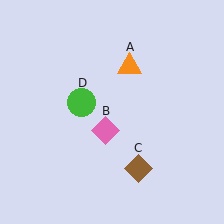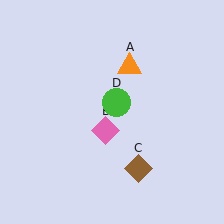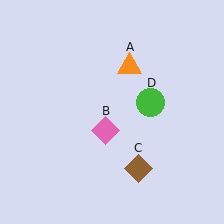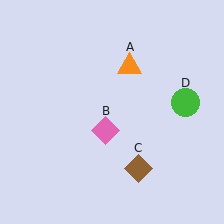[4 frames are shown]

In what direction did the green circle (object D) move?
The green circle (object D) moved right.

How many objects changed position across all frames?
1 object changed position: green circle (object D).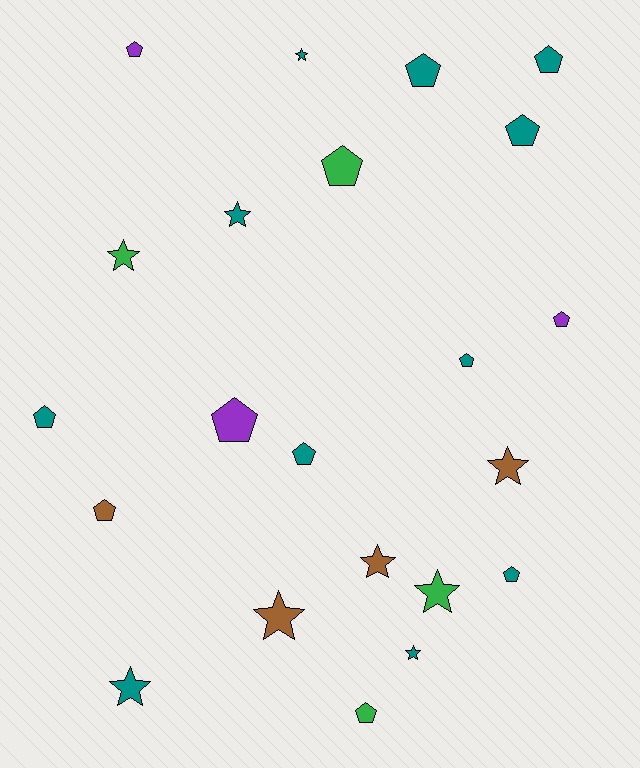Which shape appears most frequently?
Pentagon, with 13 objects.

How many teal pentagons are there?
There are 7 teal pentagons.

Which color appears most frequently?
Teal, with 11 objects.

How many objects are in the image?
There are 22 objects.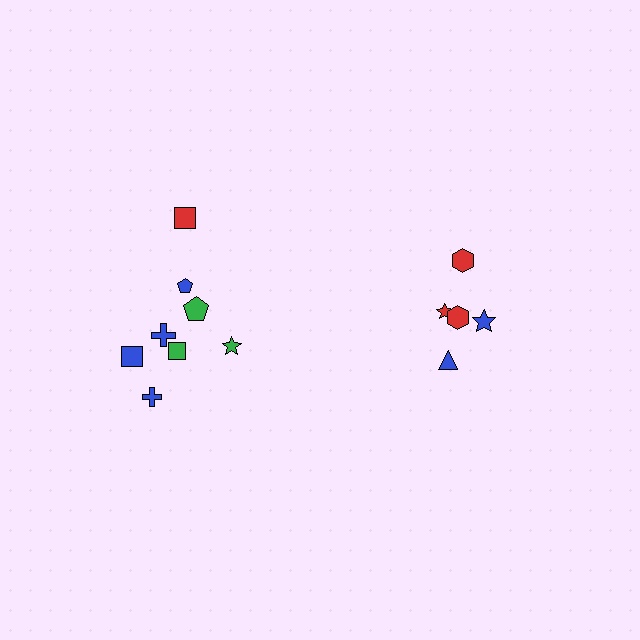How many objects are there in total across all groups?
There are 13 objects.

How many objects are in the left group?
There are 8 objects.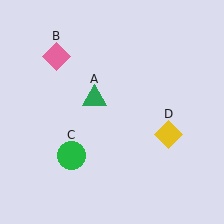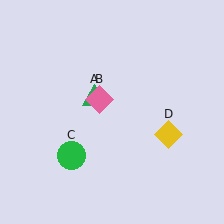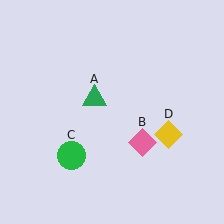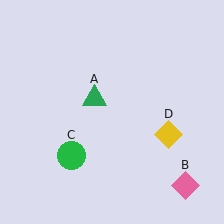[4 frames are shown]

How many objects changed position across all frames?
1 object changed position: pink diamond (object B).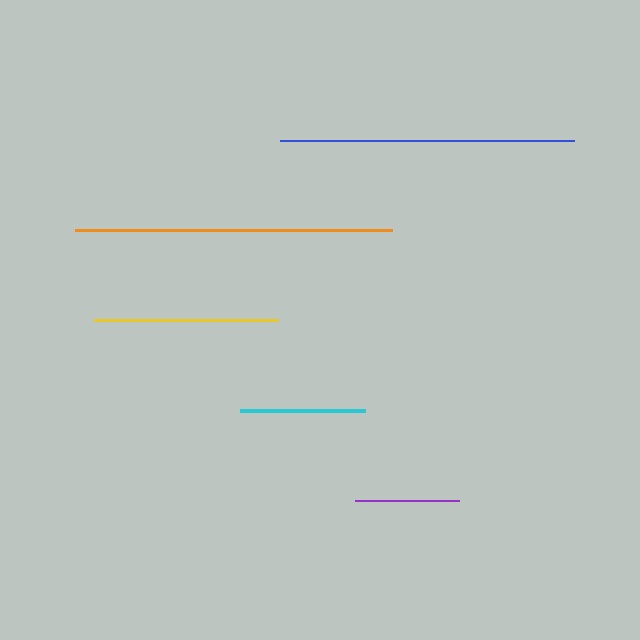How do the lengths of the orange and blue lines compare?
The orange and blue lines are approximately the same length.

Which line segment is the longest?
The orange line is the longest at approximately 317 pixels.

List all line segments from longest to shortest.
From longest to shortest: orange, blue, yellow, cyan, purple.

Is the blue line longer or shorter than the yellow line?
The blue line is longer than the yellow line.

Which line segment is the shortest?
The purple line is the shortest at approximately 104 pixels.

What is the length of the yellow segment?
The yellow segment is approximately 183 pixels long.